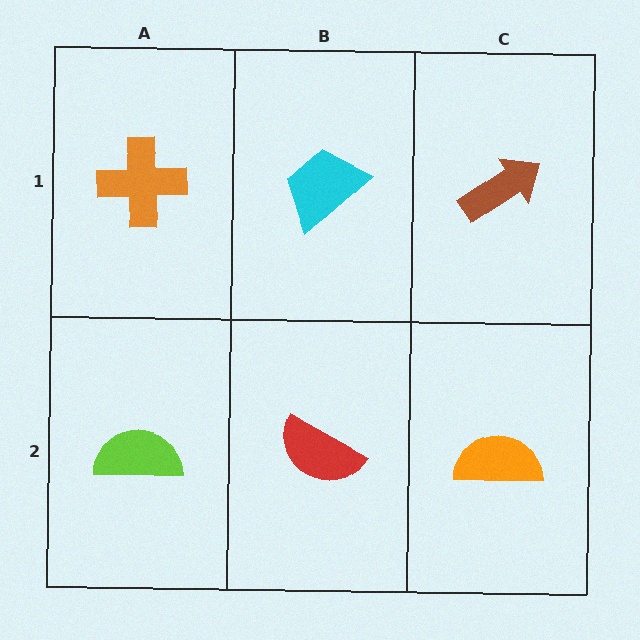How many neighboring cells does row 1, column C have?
2.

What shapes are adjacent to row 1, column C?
An orange semicircle (row 2, column C), a cyan trapezoid (row 1, column B).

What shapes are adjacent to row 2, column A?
An orange cross (row 1, column A), a red semicircle (row 2, column B).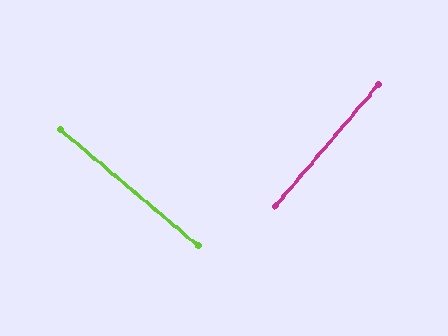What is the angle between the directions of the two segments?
Approximately 90 degrees.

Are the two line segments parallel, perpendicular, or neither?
Perpendicular — they meet at approximately 90°.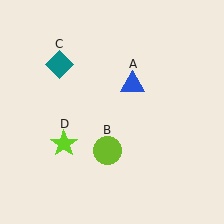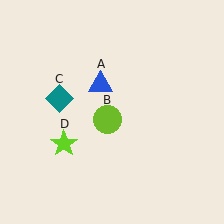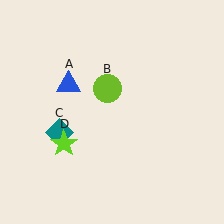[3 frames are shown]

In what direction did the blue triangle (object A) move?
The blue triangle (object A) moved left.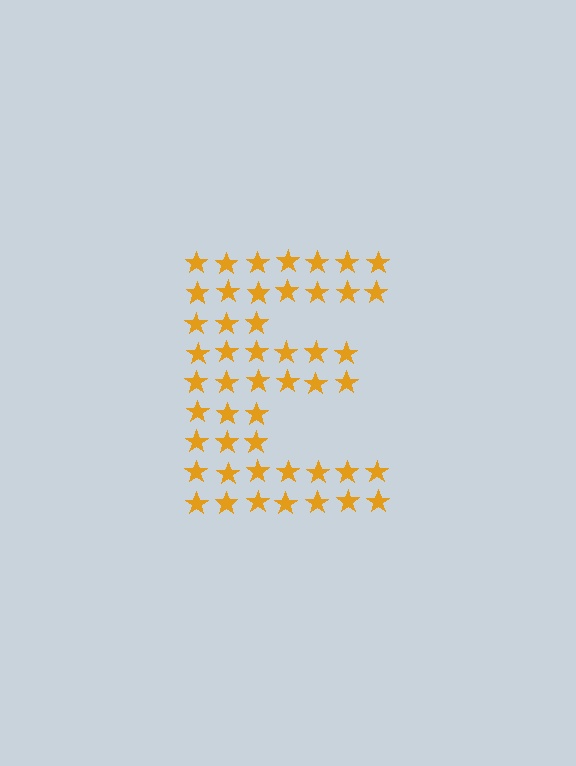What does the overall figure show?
The overall figure shows the letter E.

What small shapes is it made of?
It is made of small stars.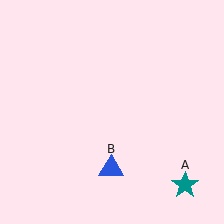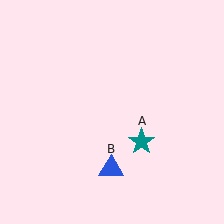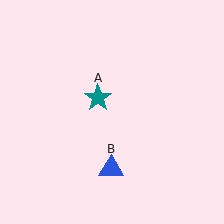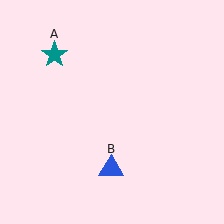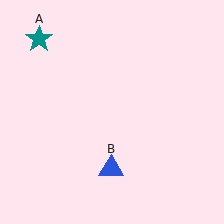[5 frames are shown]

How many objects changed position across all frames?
1 object changed position: teal star (object A).